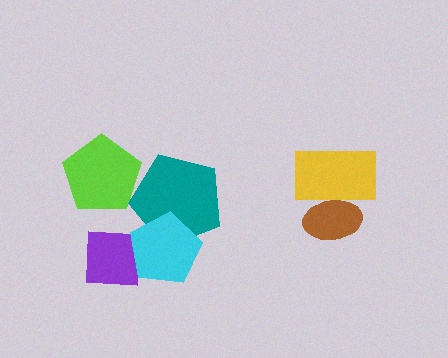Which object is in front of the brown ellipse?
The yellow rectangle is in front of the brown ellipse.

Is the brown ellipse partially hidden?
Yes, it is partially covered by another shape.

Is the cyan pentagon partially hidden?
No, no other shape covers it.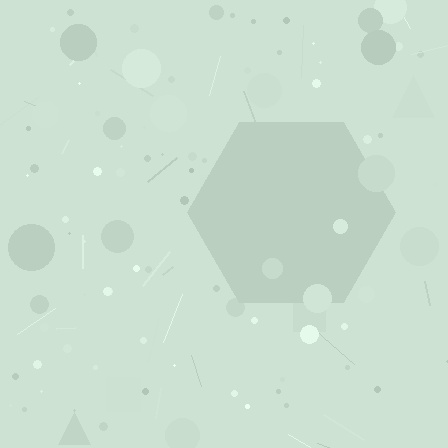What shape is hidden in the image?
A hexagon is hidden in the image.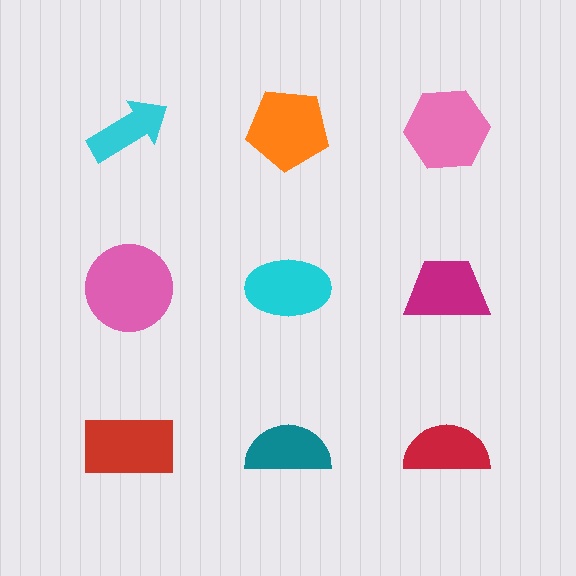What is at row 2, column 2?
A cyan ellipse.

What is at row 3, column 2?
A teal semicircle.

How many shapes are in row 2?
3 shapes.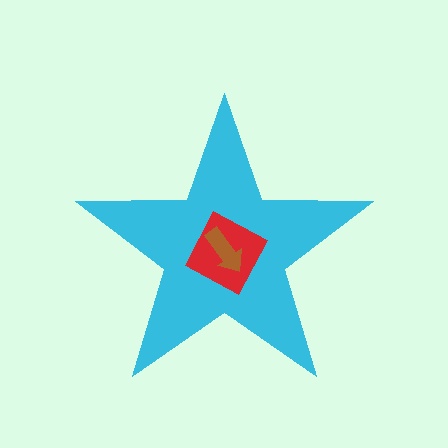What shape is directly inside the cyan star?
The red diamond.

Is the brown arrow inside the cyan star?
Yes.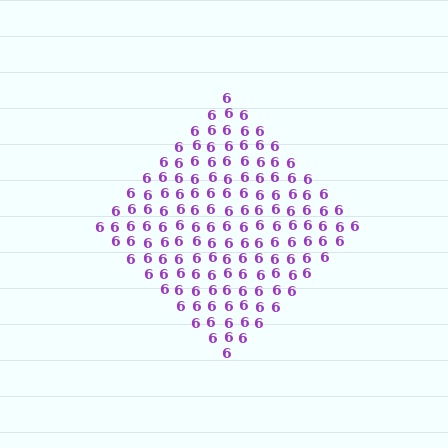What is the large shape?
The large shape is a diamond.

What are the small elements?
The small elements are digit 6's.